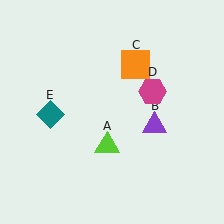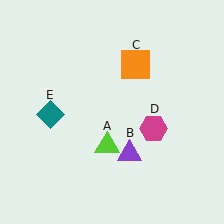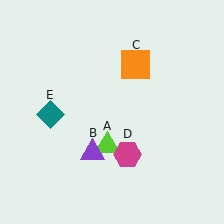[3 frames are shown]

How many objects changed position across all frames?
2 objects changed position: purple triangle (object B), magenta hexagon (object D).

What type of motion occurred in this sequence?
The purple triangle (object B), magenta hexagon (object D) rotated clockwise around the center of the scene.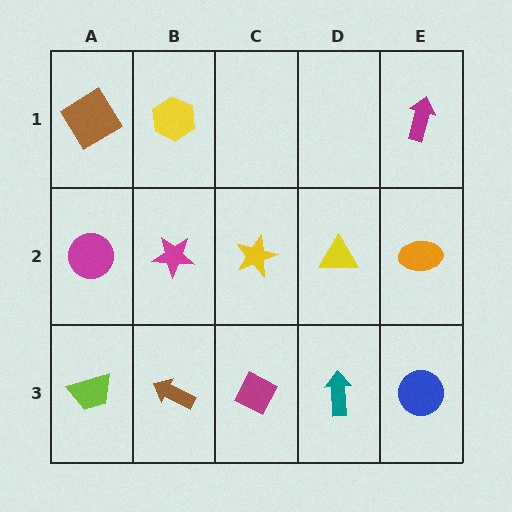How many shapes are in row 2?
5 shapes.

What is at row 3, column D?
A teal arrow.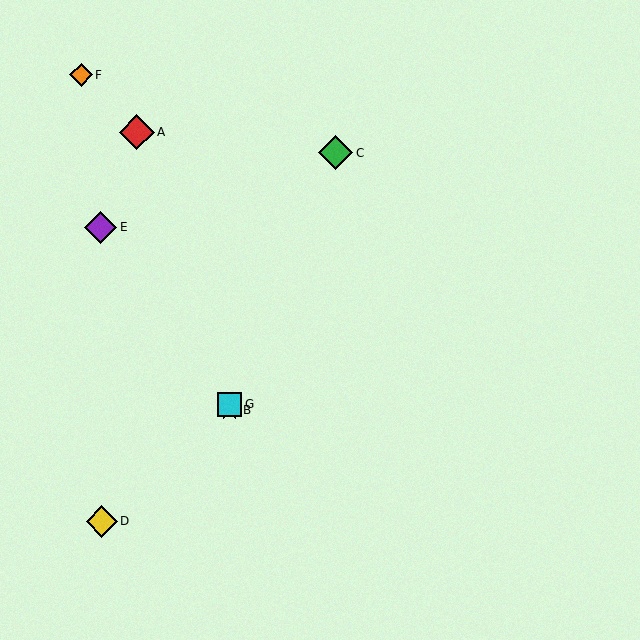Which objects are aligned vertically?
Objects B, G are aligned vertically.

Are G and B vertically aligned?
Yes, both are at x≈230.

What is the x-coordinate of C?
Object C is at x≈336.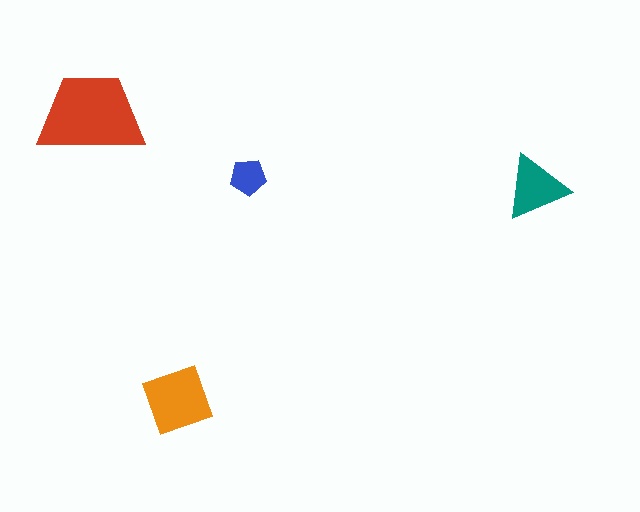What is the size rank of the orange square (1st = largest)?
2nd.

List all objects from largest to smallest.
The red trapezoid, the orange square, the teal triangle, the blue pentagon.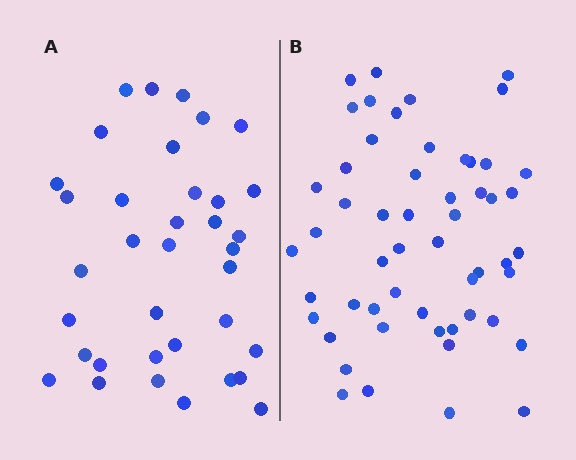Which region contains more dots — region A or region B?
Region B (the right region) has more dots.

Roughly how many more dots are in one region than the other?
Region B has approximately 20 more dots than region A.